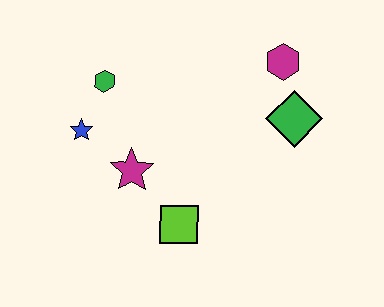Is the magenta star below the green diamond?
Yes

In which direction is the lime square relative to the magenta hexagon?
The lime square is below the magenta hexagon.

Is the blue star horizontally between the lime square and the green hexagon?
No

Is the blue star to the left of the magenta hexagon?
Yes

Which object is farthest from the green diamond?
The blue star is farthest from the green diamond.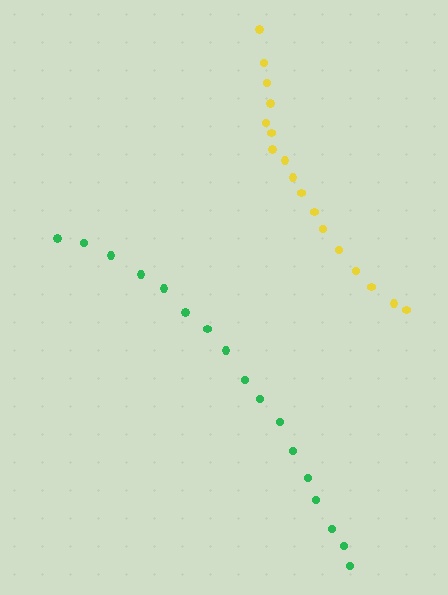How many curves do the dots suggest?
There are 2 distinct paths.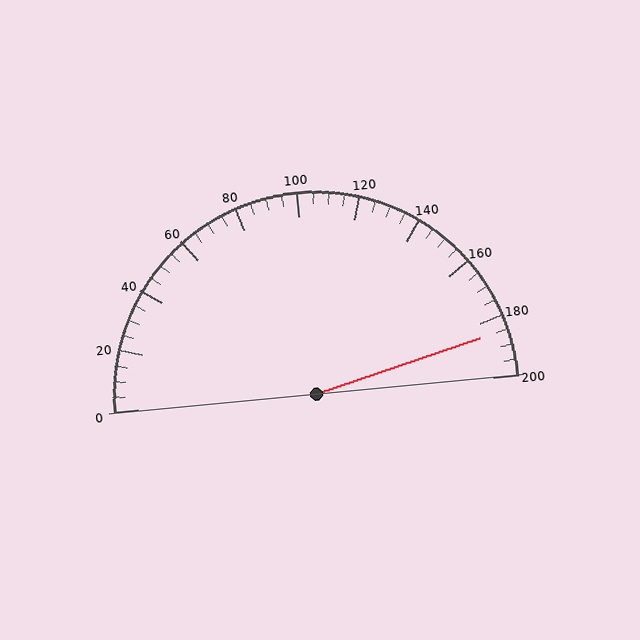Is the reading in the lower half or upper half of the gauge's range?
The reading is in the upper half of the range (0 to 200).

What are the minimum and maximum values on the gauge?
The gauge ranges from 0 to 200.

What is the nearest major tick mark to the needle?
The nearest major tick mark is 180.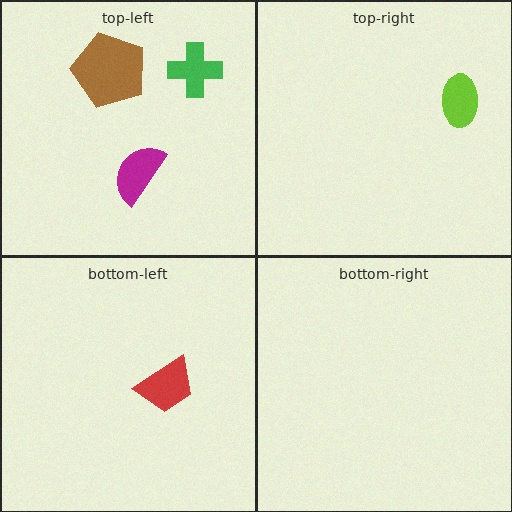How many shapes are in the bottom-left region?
1.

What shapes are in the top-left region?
The magenta semicircle, the green cross, the brown pentagon.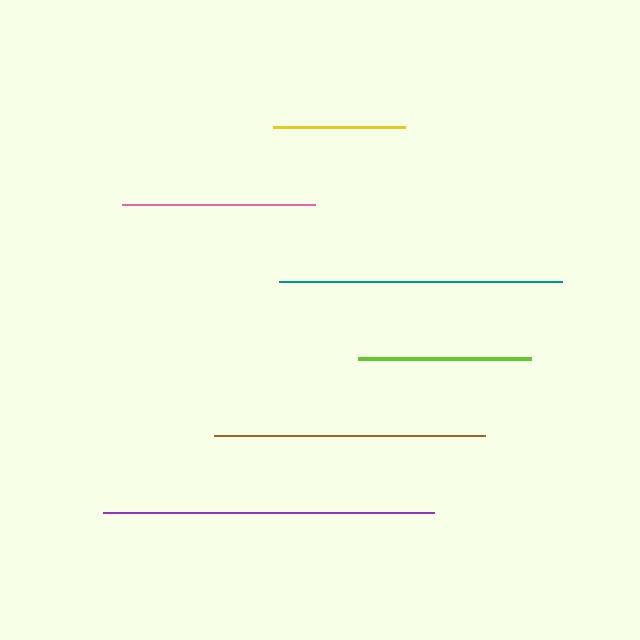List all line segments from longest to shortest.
From longest to shortest: purple, teal, brown, pink, lime, yellow.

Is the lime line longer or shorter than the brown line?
The brown line is longer than the lime line.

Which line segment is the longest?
The purple line is the longest at approximately 331 pixels.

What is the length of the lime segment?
The lime segment is approximately 173 pixels long.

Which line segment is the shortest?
The yellow line is the shortest at approximately 132 pixels.